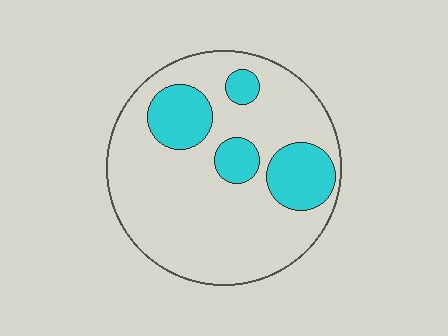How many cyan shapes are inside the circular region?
4.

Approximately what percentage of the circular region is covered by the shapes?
Approximately 25%.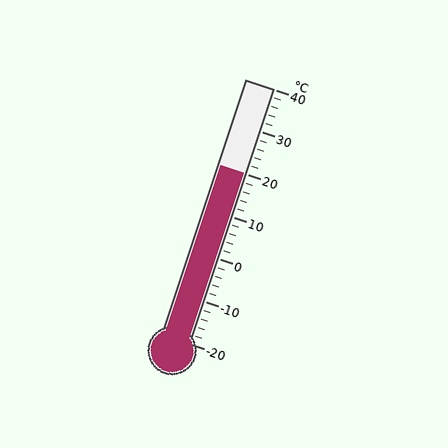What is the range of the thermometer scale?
The thermometer scale ranges from -20°C to 40°C.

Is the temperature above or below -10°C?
The temperature is above -10°C.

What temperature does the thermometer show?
The thermometer shows approximately 20°C.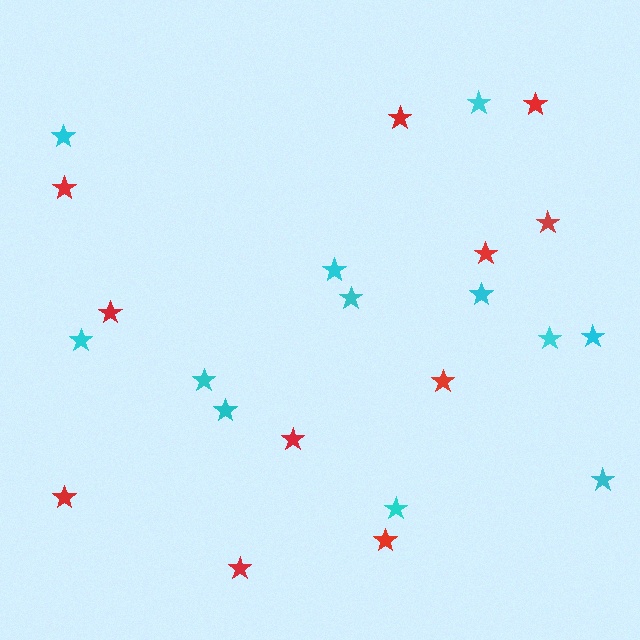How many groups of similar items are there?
There are 2 groups: one group of red stars (11) and one group of cyan stars (12).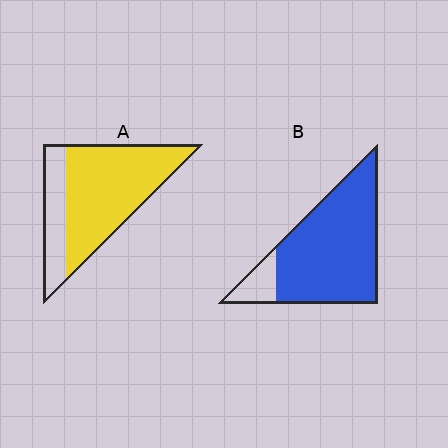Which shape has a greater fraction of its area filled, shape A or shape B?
Shape B.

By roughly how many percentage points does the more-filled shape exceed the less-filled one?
By roughly 15 percentage points (B over A).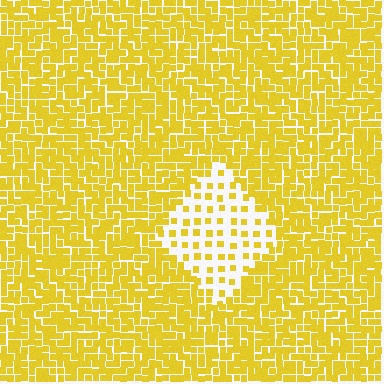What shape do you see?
I see a diamond.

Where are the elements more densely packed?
The elements are more densely packed outside the diamond boundary.